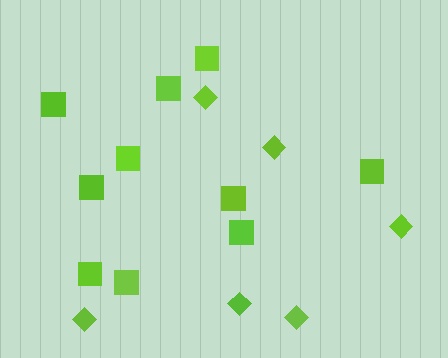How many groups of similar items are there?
There are 2 groups: one group of squares (10) and one group of diamonds (6).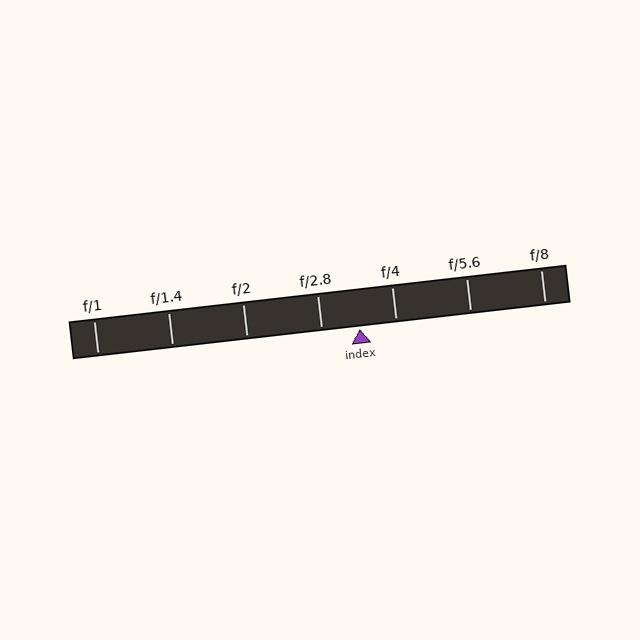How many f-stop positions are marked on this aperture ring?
There are 7 f-stop positions marked.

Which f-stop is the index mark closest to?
The index mark is closest to f/4.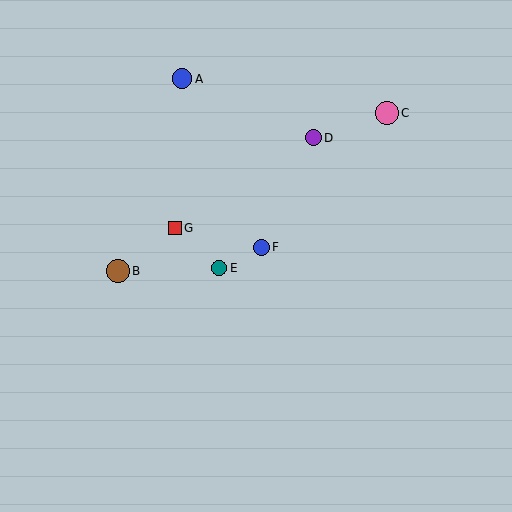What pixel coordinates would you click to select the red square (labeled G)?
Click at (175, 228) to select the red square G.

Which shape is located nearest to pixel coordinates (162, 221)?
The red square (labeled G) at (175, 228) is nearest to that location.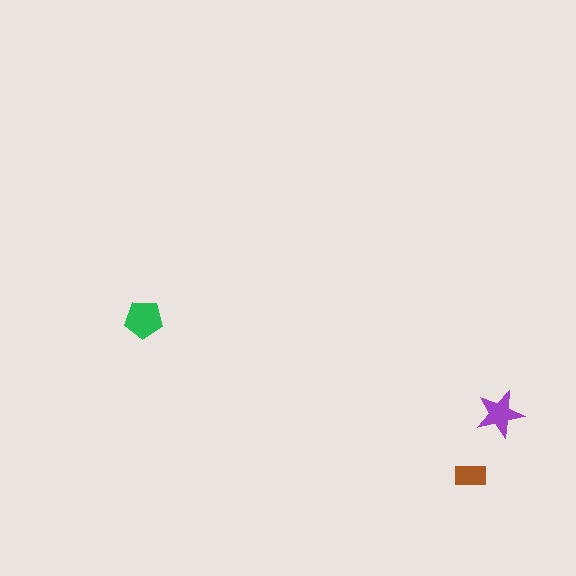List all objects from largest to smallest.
The green pentagon, the purple star, the brown rectangle.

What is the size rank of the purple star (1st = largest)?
2nd.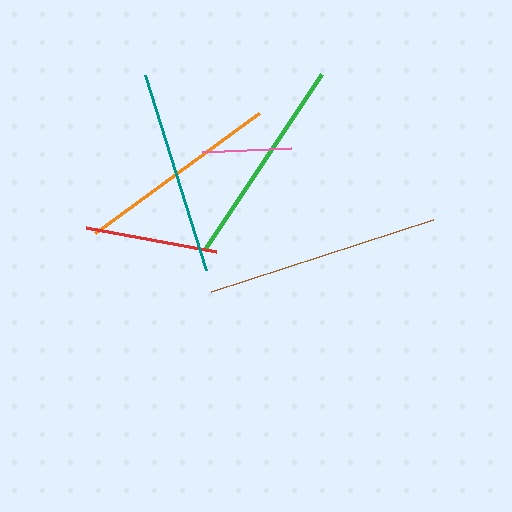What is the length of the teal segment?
The teal segment is approximately 205 pixels long.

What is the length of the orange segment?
The orange segment is approximately 203 pixels long.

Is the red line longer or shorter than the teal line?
The teal line is longer than the red line.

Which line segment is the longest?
The brown line is the longest at approximately 233 pixels.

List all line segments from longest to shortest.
From longest to shortest: brown, green, teal, orange, red, pink.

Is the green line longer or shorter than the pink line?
The green line is longer than the pink line.